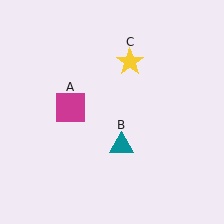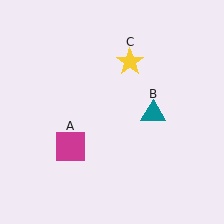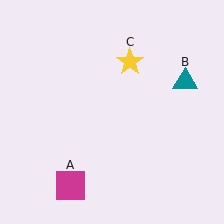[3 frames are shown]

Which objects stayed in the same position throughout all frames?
Yellow star (object C) remained stationary.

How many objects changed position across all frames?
2 objects changed position: magenta square (object A), teal triangle (object B).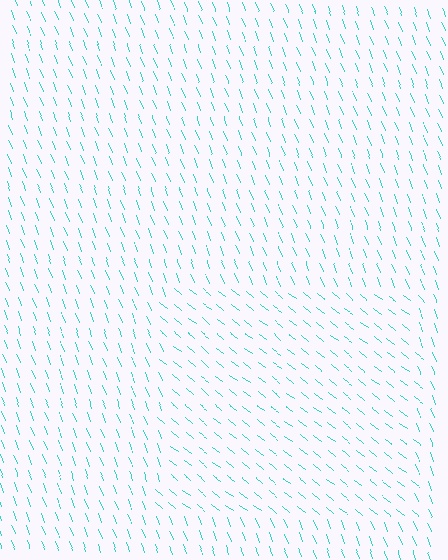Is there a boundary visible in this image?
Yes, there is a texture boundary formed by a change in line orientation.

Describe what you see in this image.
The image is filled with small cyan line segments. A rectangle region in the image has lines oriented differently from the surrounding lines, creating a visible texture boundary.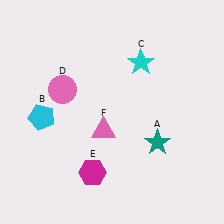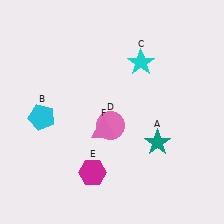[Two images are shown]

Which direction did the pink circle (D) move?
The pink circle (D) moved right.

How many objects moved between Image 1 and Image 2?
1 object moved between the two images.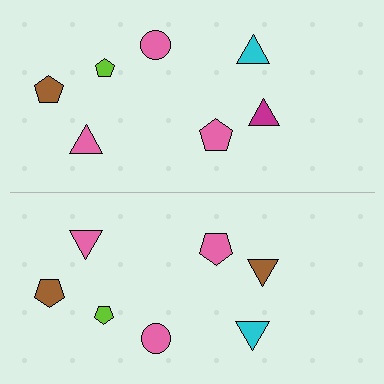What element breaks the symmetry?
The brown triangle on the bottom side breaks the symmetry — its mirror counterpart is magenta.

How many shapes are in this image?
There are 14 shapes in this image.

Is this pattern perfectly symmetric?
No, the pattern is not perfectly symmetric. The brown triangle on the bottom side breaks the symmetry — its mirror counterpart is magenta.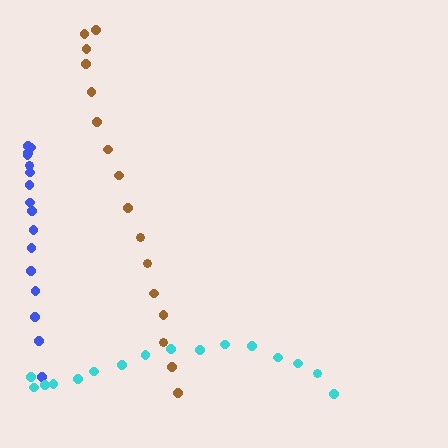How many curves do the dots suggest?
There are 3 distinct paths.